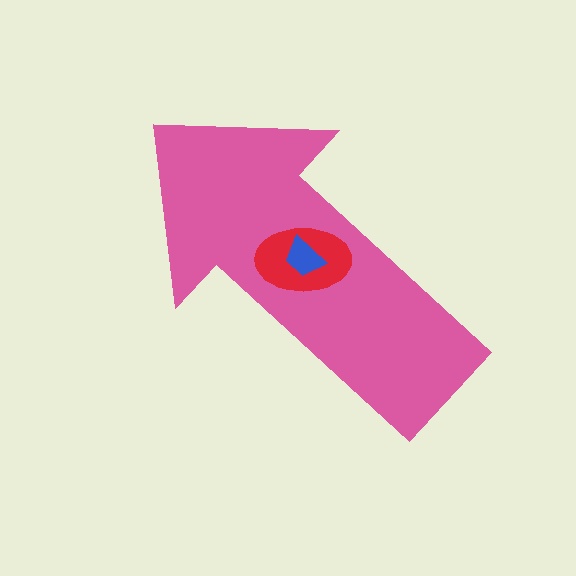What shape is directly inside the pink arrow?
The red ellipse.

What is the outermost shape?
The pink arrow.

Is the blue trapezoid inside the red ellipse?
Yes.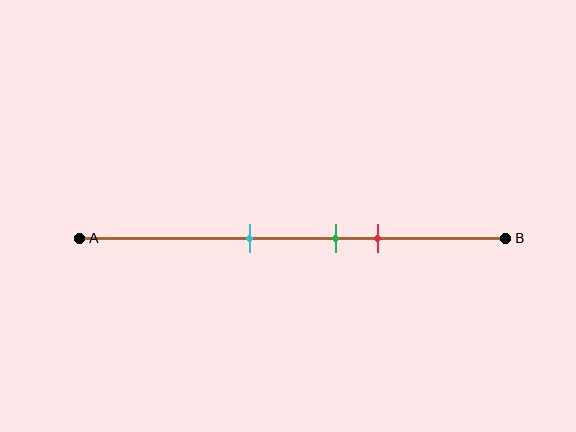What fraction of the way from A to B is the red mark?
The red mark is approximately 70% (0.7) of the way from A to B.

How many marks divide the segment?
There are 3 marks dividing the segment.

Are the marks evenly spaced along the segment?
Yes, the marks are approximately evenly spaced.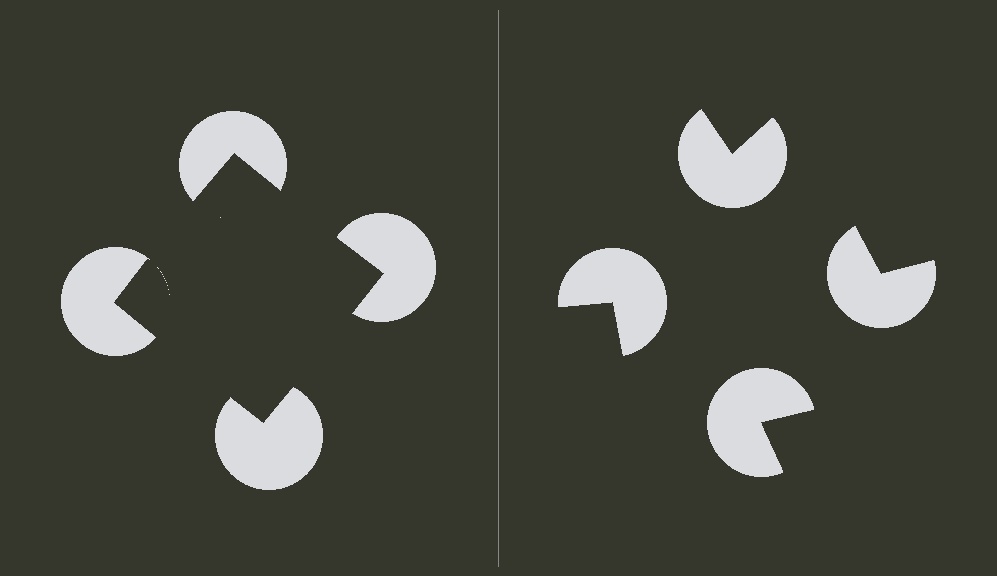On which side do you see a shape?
An illusory square appears on the left side. On the right side the wedge cuts are rotated, so no coherent shape forms.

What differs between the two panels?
The pac-man discs are positioned identically on both sides; only the wedge orientations differ. On the left they align to a square; on the right they are misaligned.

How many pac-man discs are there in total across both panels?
8 — 4 on each side.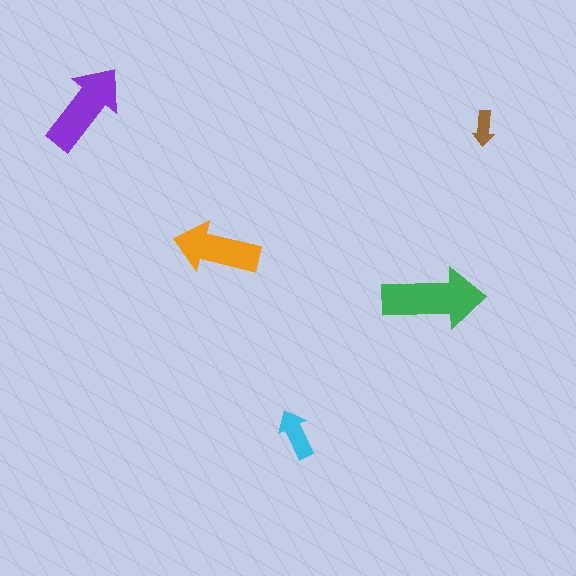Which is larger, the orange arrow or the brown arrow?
The orange one.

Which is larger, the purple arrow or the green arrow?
The green one.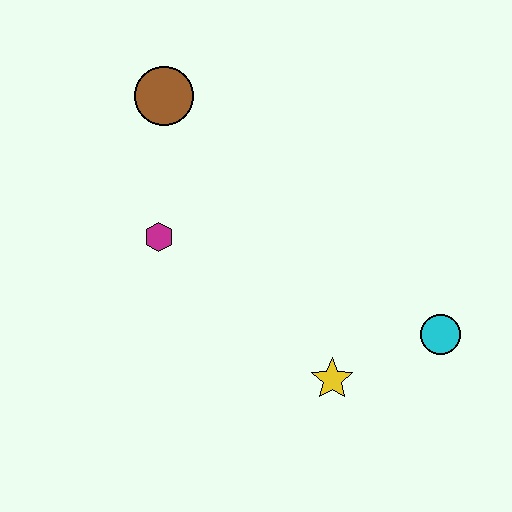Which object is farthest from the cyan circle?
The brown circle is farthest from the cyan circle.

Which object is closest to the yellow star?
The cyan circle is closest to the yellow star.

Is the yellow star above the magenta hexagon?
No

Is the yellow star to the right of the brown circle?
Yes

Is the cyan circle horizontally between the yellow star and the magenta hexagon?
No